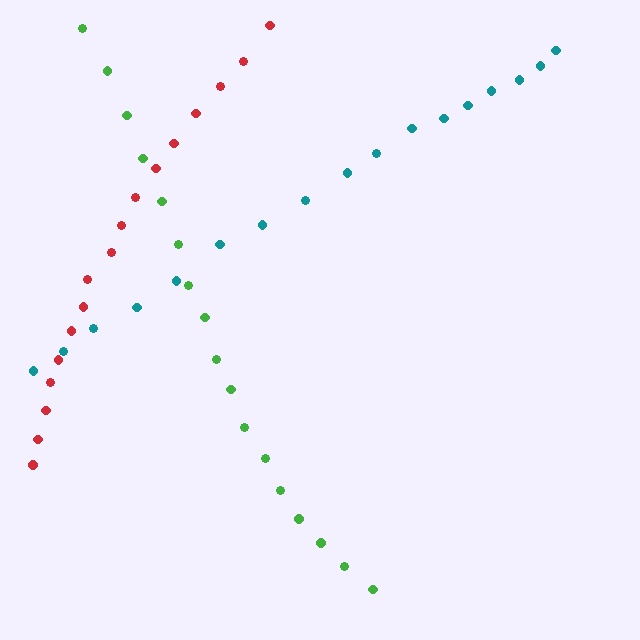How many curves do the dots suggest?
There are 3 distinct paths.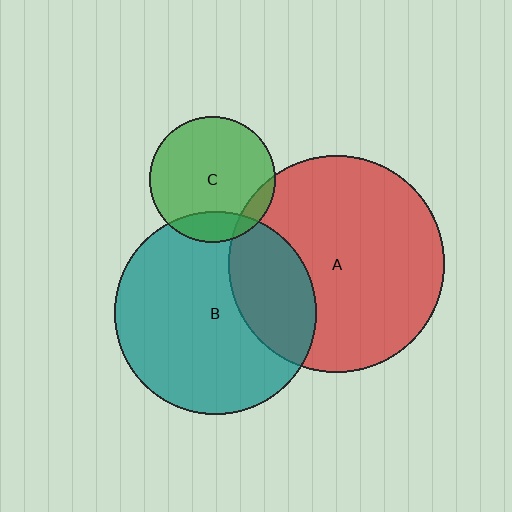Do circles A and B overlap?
Yes.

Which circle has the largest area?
Circle A (red).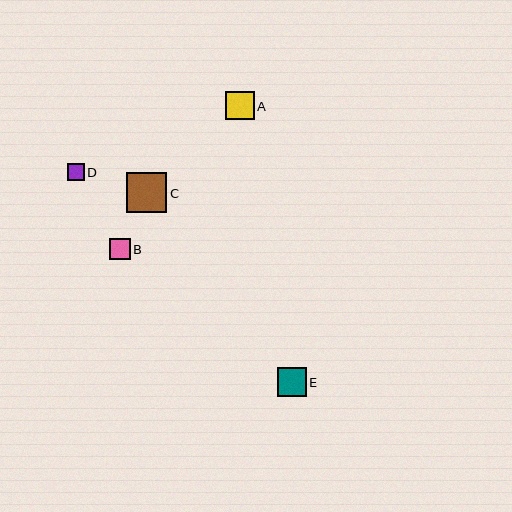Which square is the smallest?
Square D is the smallest with a size of approximately 17 pixels.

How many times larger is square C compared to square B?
Square C is approximately 1.9 times the size of square B.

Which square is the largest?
Square C is the largest with a size of approximately 40 pixels.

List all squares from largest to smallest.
From largest to smallest: C, E, A, B, D.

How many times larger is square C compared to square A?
Square C is approximately 1.4 times the size of square A.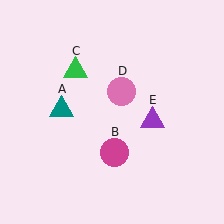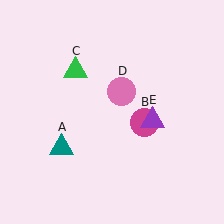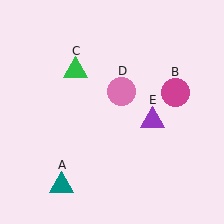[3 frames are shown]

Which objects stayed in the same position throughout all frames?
Green triangle (object C) and pink circle (object D) and purple triangle (object E) remained stationary.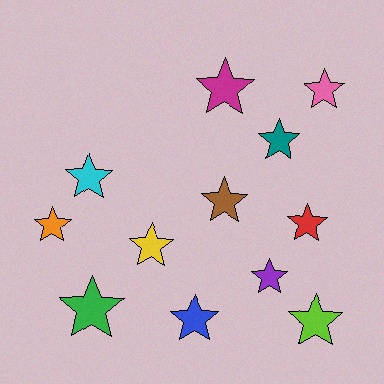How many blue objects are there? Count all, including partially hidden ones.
There is 1 blue object.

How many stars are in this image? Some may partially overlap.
There are 12 stars.